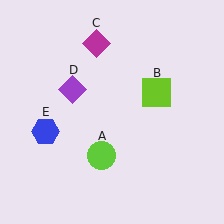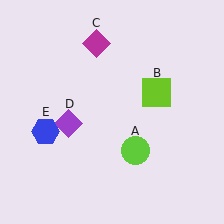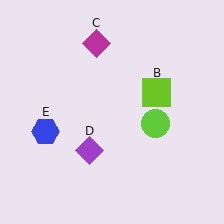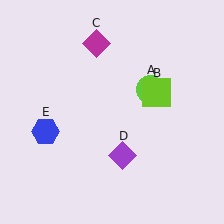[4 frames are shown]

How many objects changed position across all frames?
2 objects changed position: lime circle (object A), purple diamond (object D).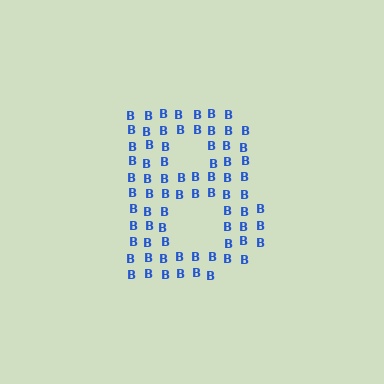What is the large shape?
The large shape is the letter B.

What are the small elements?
The small elements are letter B's.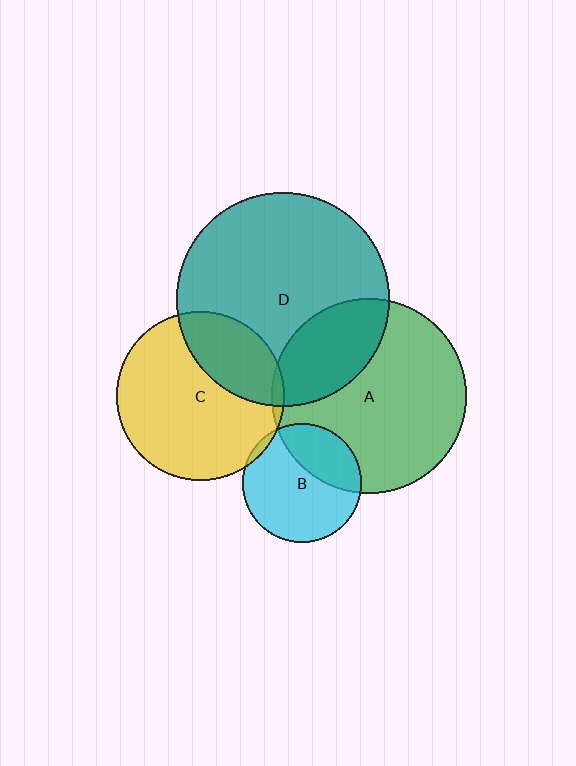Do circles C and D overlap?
Yes.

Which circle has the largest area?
Circle D (teal).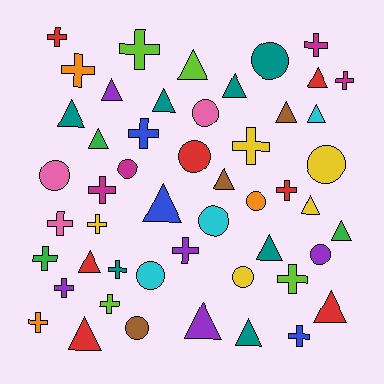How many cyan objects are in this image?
There are 3 cyan objects.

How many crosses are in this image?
There are 19 crosses.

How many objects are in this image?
There are 50 objects.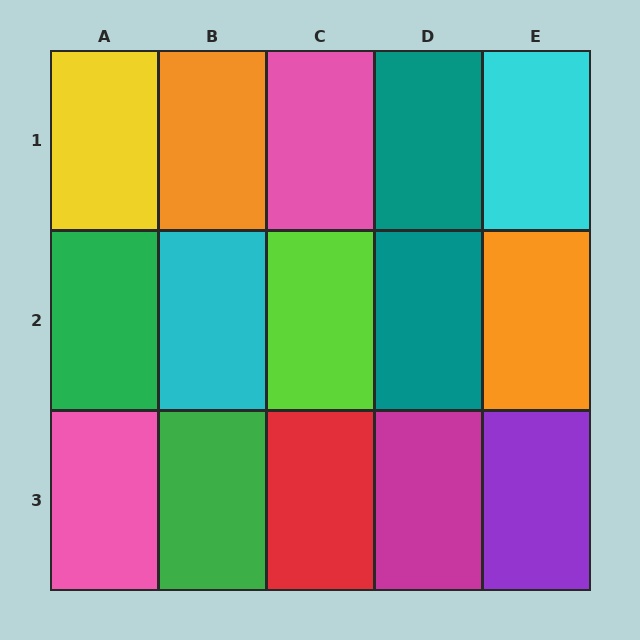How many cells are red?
1 cell is red.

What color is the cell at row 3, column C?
Red.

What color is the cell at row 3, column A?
Pink.